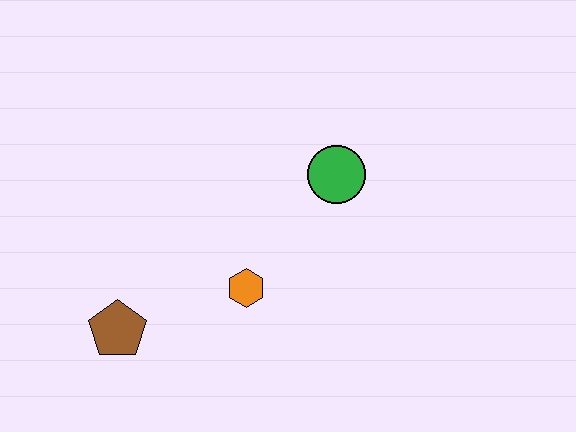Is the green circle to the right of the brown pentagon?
Yes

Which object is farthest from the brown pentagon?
The green circle is farthest from the brown pentagon.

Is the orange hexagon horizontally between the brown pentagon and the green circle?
Yes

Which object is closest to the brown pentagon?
The orange hexagon is closest to the brown pentagon.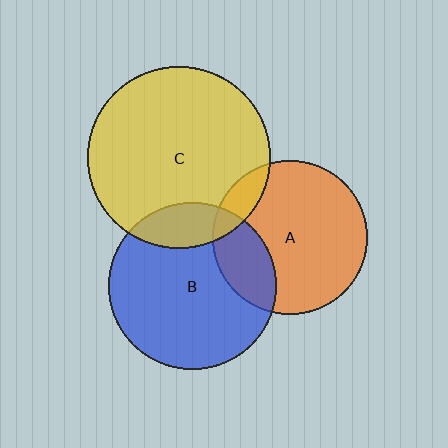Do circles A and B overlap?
Yes.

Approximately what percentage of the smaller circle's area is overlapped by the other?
Approximately 25%.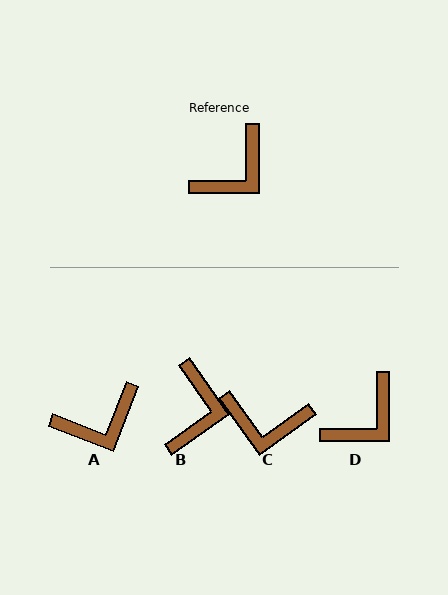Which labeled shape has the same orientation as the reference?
D.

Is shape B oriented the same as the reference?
No, it is off by about 35 degrees.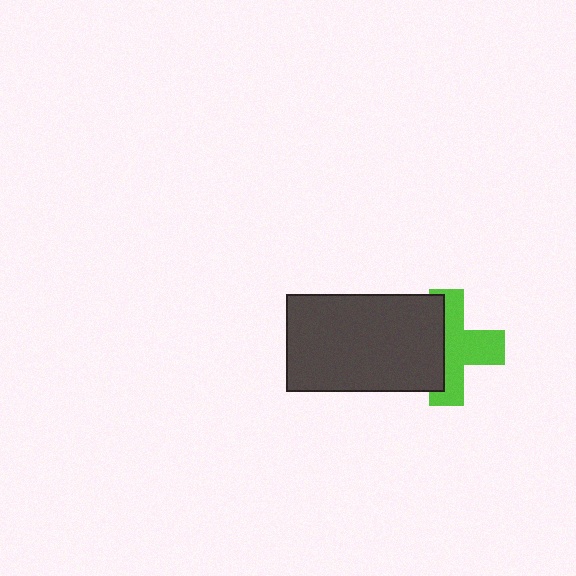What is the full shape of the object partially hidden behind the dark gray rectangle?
The partially hidden object is a lime cross.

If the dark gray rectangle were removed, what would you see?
You would see the complete lime cross.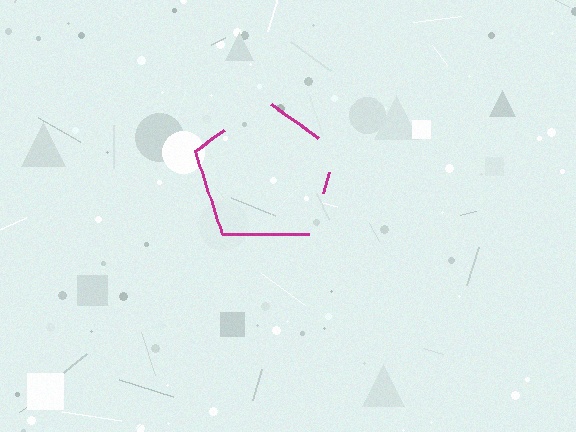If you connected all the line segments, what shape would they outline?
They would outline a pentagon.